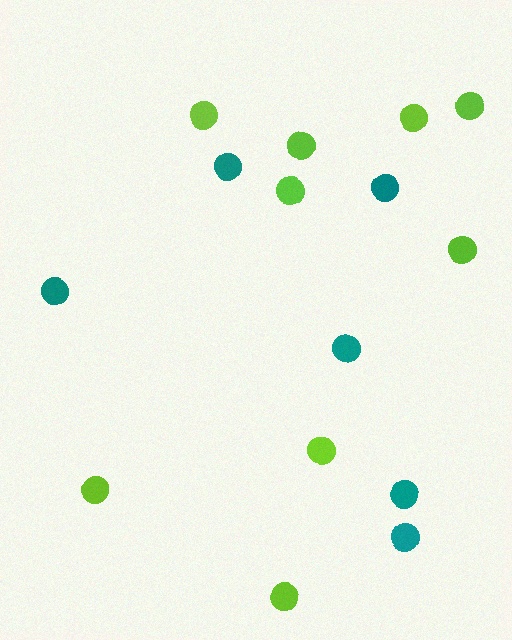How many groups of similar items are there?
There are 2 groups: one group of teal circles (6) and one group of lime circles (9).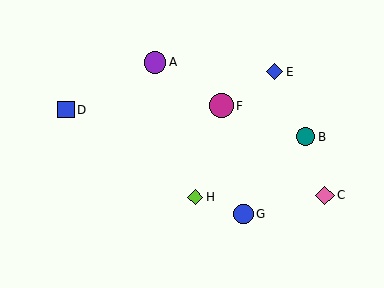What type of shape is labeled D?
Shape D is a blue square.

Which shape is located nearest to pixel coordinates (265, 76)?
The blue diamond (labeled E) at (274, 72) is nearest to that location.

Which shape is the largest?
The magenta circle (labeled F) is the largest.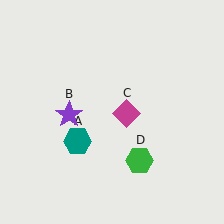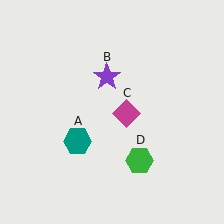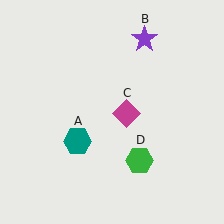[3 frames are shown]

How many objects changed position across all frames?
1 object changed position: purple star (object B).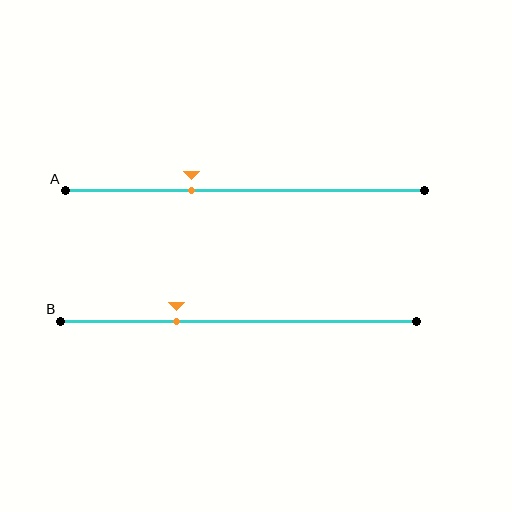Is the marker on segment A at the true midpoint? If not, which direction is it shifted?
No, the marker on segment A is shifted to the left by about 15% of the segment length.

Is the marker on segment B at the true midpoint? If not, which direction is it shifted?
No, the marker on segment B is shifted to the left by about 17% of the segment length.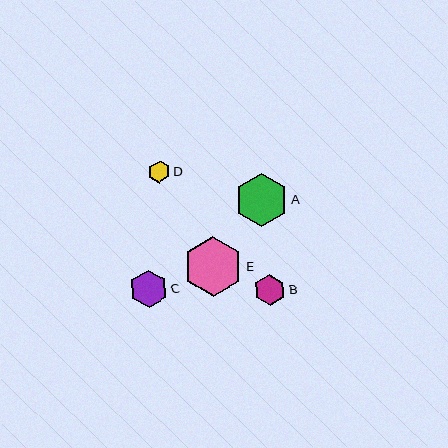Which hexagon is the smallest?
Hexagon D is the smallest with a size of approximately 22 pixels.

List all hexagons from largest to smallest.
From largest to smallest: E, A, C, B, D.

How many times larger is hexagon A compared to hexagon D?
Hexagon A is approximately 2.4 times the size of hexagon D.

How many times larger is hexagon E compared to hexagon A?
Hexagon E is approximately 1.1 times the size of hexagon A.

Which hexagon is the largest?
Hexagon E is the largest with a size of approximately 59 pixels.